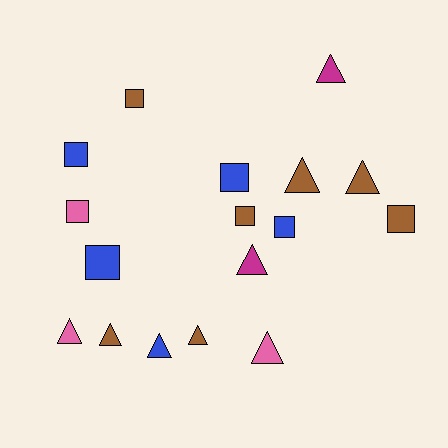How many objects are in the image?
There are 17 objects.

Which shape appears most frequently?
Triangle, with 9 objects.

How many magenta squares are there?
There are no magenta squares.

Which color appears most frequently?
Brown, with 7 objects.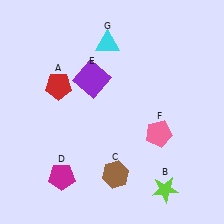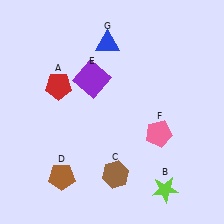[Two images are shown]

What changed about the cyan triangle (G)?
In Image 1, G is cyan. In Image 2, it changed to blue.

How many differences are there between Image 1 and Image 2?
There are 2 differences between the two images.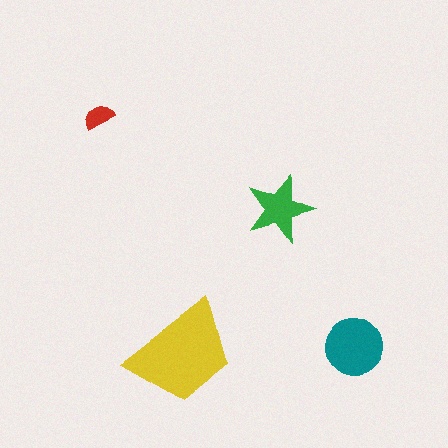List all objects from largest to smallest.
The yellow trapezoid, the teal circle, the green star, the red semicircle.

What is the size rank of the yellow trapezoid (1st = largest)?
1st.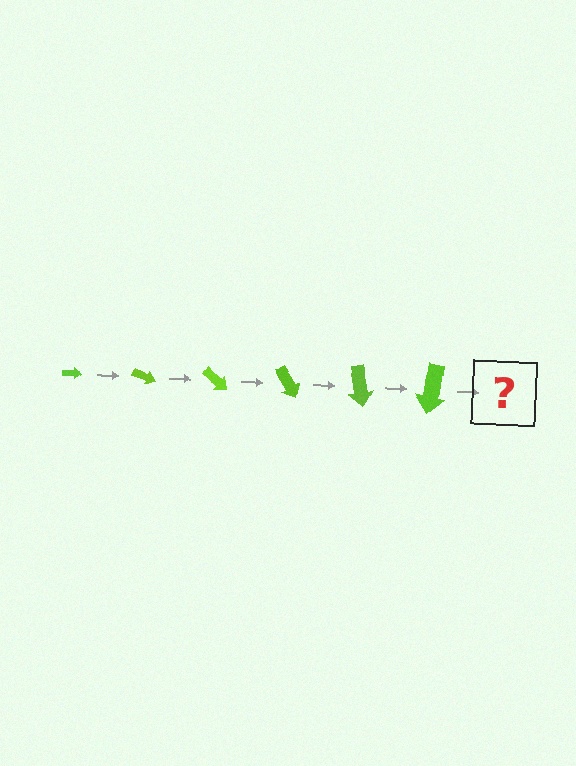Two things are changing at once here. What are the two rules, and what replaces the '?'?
The two rules are that the arrow grows larger each step and it rotates 20 degrees each step. The '?' should be an arrow, larger than the previous one and rotated 120 degrees from the start.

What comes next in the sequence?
The next element should be an arrow, larger than the previous one and rotated 120 degrees from the start.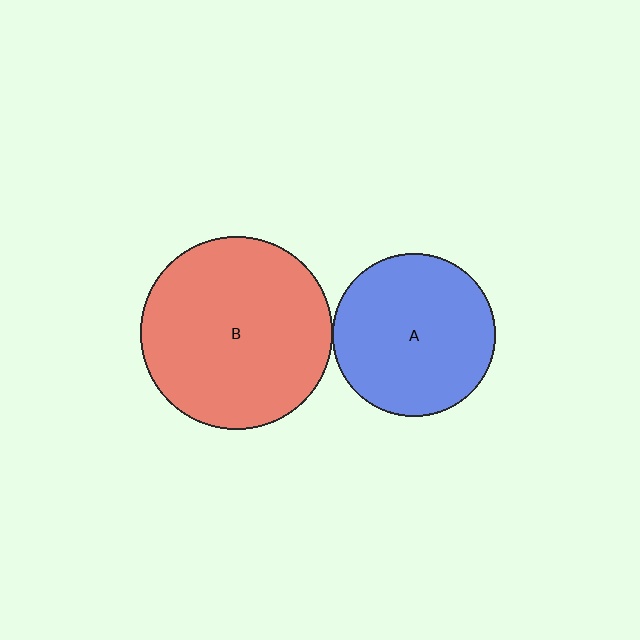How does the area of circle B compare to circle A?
Approximately 1.4 times.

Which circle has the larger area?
Circle B (red).